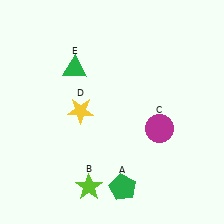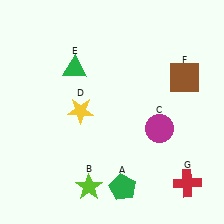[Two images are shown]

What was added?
A brown square (F), a red cross (G) were added in Image 2.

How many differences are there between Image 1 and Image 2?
There are 2 differences between the two images.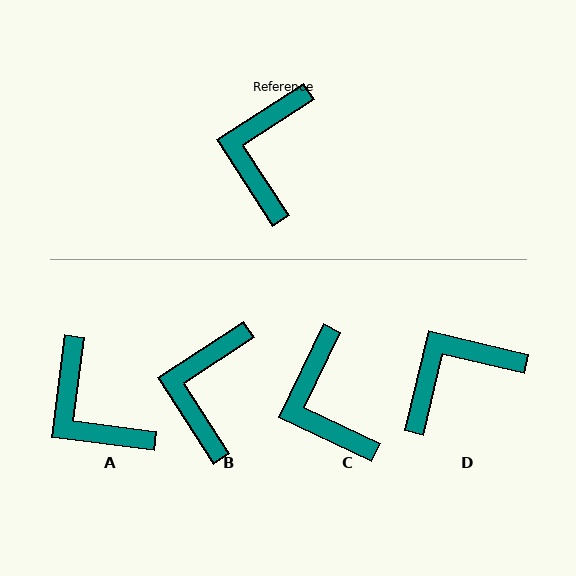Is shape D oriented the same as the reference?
No, it is off by about 46 degrees.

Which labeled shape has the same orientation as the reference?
B.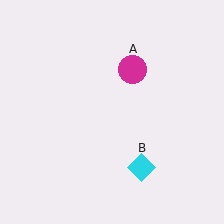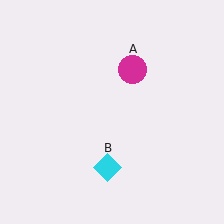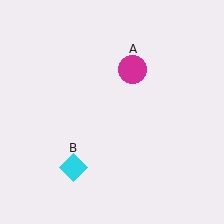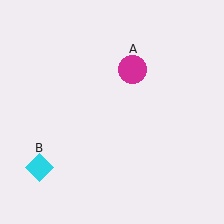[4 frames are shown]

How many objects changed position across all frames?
1 object changed position: cyan diamond (object B).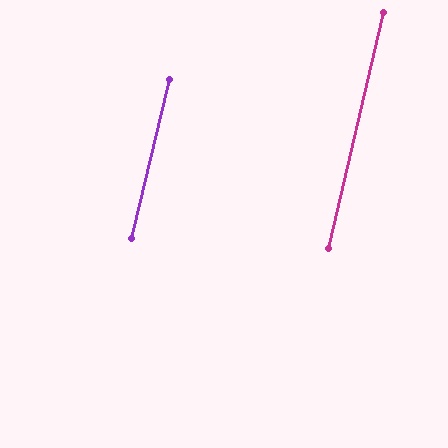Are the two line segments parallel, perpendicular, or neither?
Parallel — their directions differ by only 0.1°.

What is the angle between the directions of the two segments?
Approximately 0 degrees.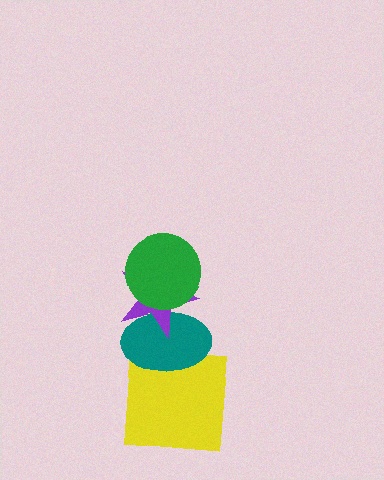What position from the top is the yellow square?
The yellow square is 4th from the top.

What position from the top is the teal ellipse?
The teal ellipse is 3rd from the top.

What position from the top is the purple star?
The purple star is 2nd from the top.